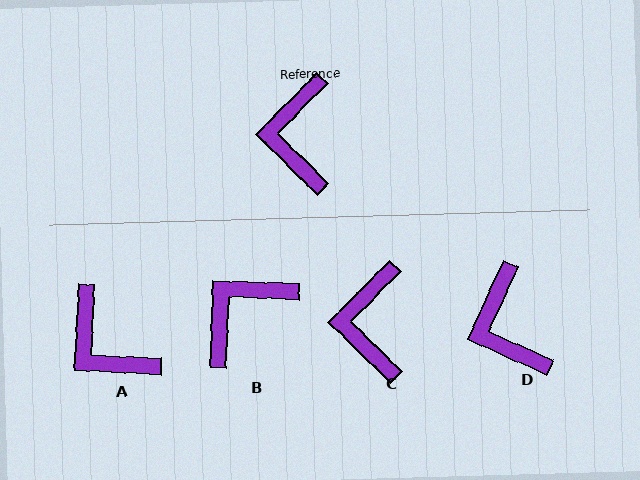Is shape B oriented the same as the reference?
No, it is off by about 47 degrees.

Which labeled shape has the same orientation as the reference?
C.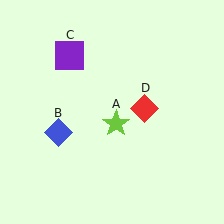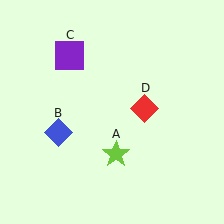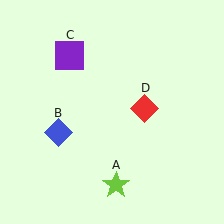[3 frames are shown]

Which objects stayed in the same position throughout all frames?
Blue diamond (object B) and purple square (object C) and red diamond (object D) remained stationary.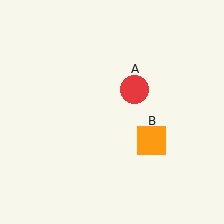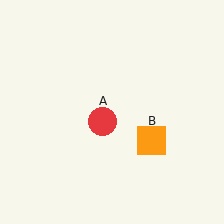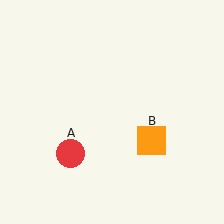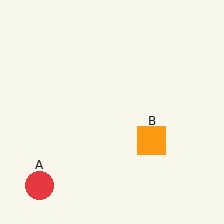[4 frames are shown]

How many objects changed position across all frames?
1 object changed position: red circle (object A).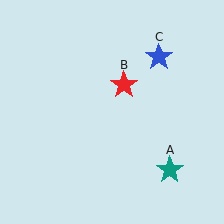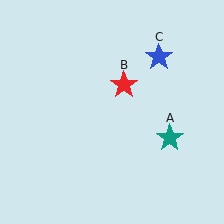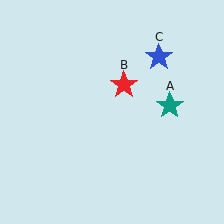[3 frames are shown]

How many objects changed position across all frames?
1 object changed position: teal star (object A).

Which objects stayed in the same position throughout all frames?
Red star (object B) and blue star (object C) remained stationary.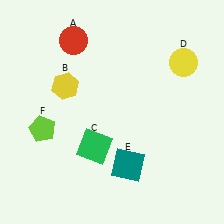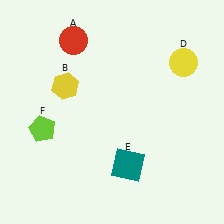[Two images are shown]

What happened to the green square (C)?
The green square (C) was removed in Image 2. It was in the bottom-left area of Image 1.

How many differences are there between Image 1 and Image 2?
There is 1 difference between the two images.